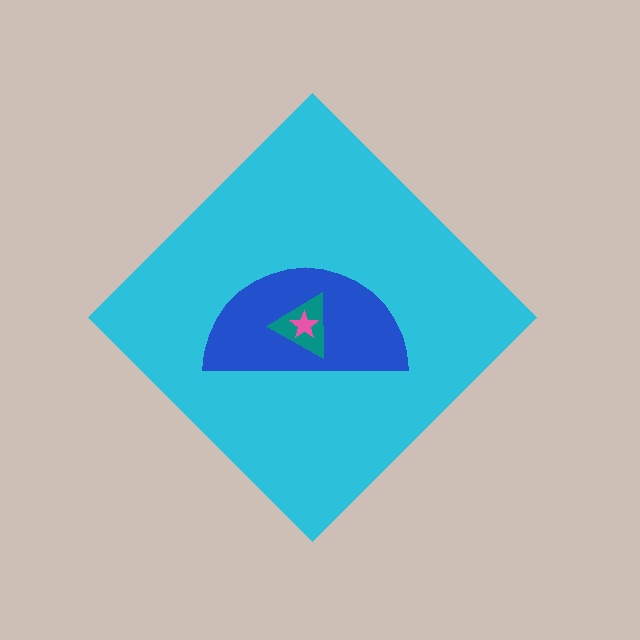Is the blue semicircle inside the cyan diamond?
Yes.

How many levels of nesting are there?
4.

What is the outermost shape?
The cyan diamond.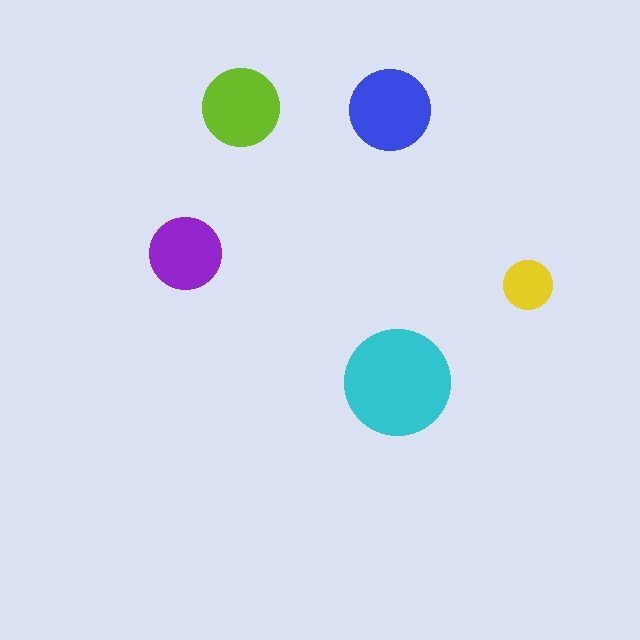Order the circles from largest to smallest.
the cyan one, the blue one, the lime one, the purple one, the yellow one.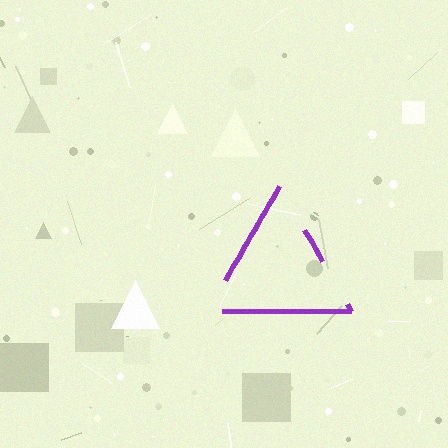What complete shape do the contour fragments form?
The contour fragments form a triangle.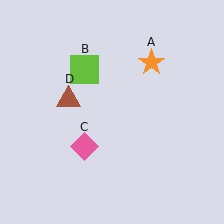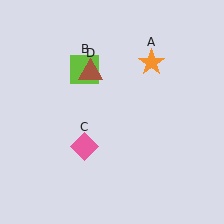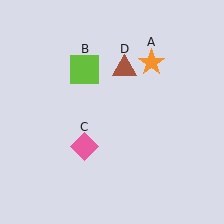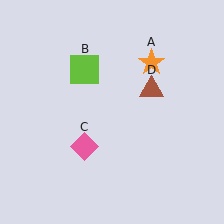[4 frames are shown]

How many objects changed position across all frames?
1 object changed position: brown triangle (object D).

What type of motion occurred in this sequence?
The brown triangle (object D) rotated clockwise around the center of the scene.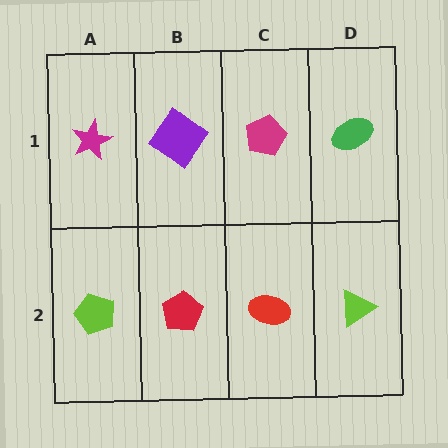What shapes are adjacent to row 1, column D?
A lime triangle (row 2, column D), a magenta pentagon (row 1, column C).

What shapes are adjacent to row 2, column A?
A magenta star (row 1, column A), a red pentagon (row 2, column B).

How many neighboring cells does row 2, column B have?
3.